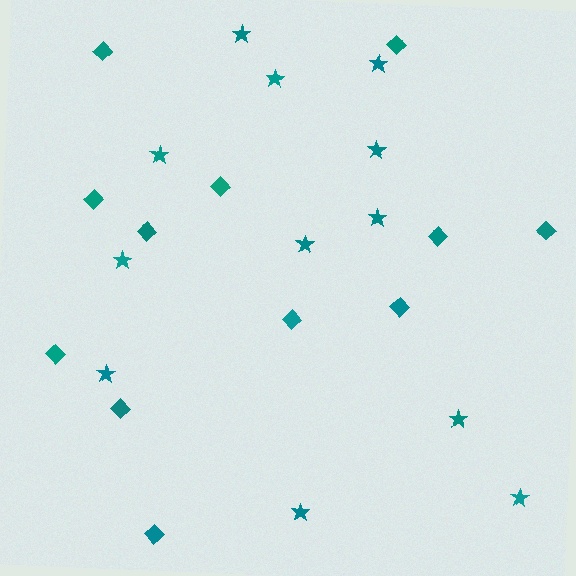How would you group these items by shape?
There are 2 groups: one group of diamonds (12) and one group of stars (12).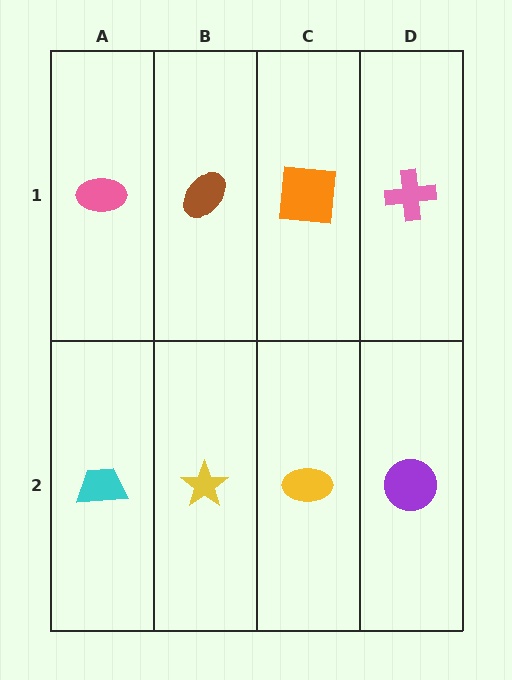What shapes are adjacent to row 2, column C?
An orange square (row 1, column C), a yellow star (row 2, column B), a purple circle (row 2, column D).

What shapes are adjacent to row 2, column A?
A pink ellipse (row 1, column A), a yellow star (row 2, column B).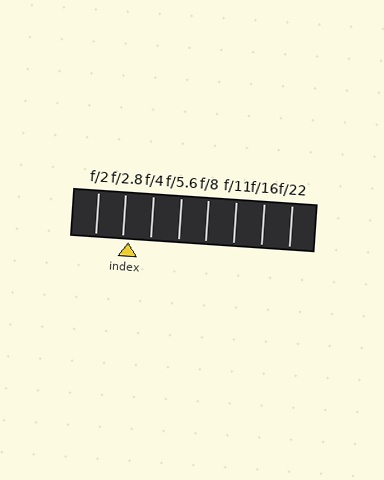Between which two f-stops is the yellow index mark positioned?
The index mark is between f/2.8 and f/4.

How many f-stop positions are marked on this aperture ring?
There are 8 f-stop positions marked.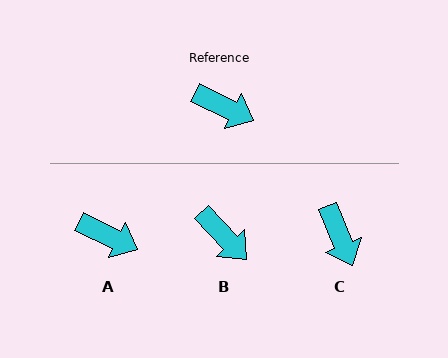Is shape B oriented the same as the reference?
No, it is off by about 21 degrees.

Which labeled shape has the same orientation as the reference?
A.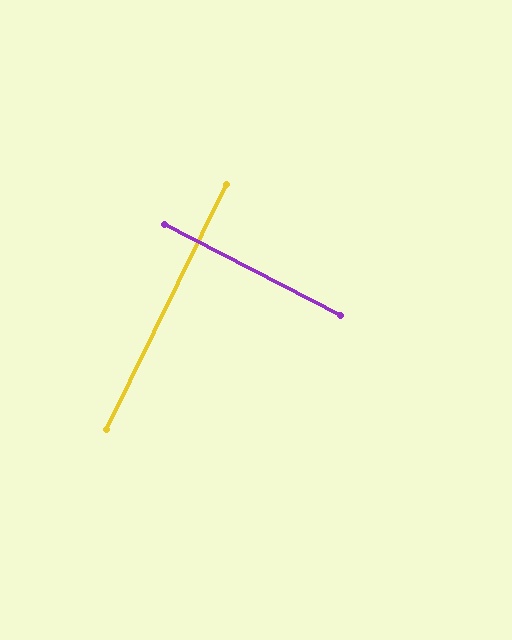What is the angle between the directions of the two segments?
Approximately 89 degrees.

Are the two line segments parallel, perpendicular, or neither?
Perpendicular — they meet at approximately 89°.